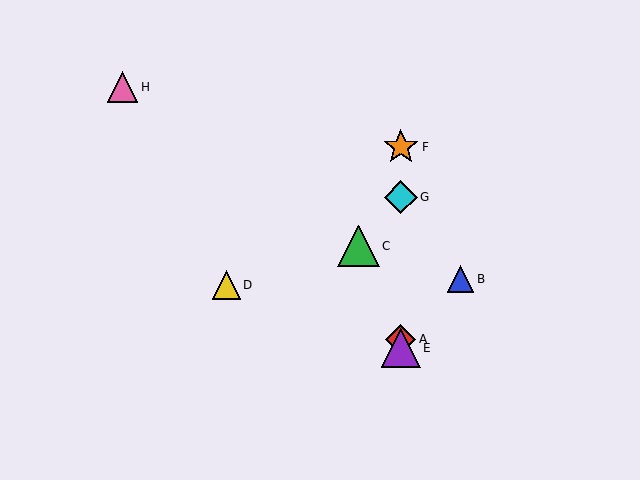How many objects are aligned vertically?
4 objects (A, E, F, G) are aligned vertically.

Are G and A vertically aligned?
Yes, both are at x≈401.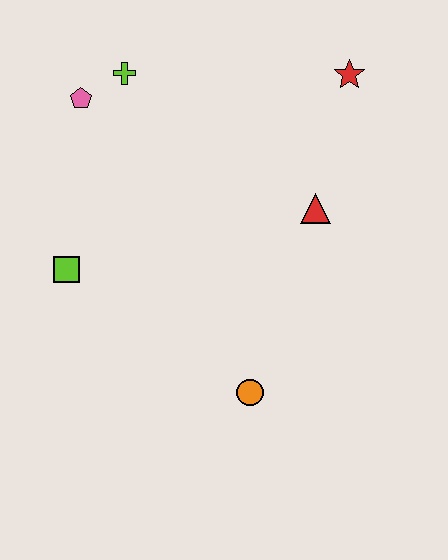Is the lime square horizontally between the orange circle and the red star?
No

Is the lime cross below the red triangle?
No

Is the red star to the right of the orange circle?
Yes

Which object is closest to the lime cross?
The pink pentagon is closest to the lime cross.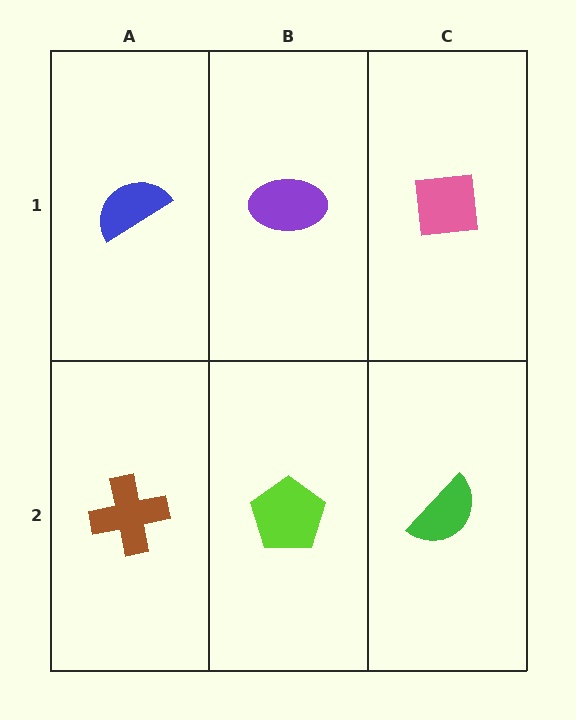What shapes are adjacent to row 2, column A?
A blue semicircle (row 1, column A), a lime pentagon (row 2, column B).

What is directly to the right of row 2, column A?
A lime pentagon.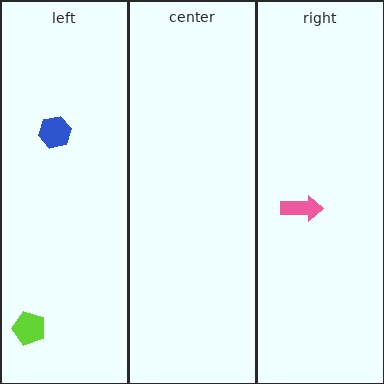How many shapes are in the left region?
2.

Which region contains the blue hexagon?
The left region.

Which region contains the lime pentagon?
The left region.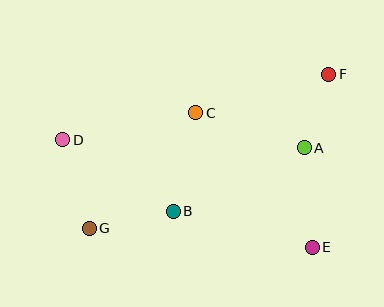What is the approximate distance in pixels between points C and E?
The distance between C and E is approximately 178 pixels.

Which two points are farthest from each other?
Points F and G are farthest from each other.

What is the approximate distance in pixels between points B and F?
The distance between B and F is approximately 208 pixels.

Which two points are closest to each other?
Points A and F are closest to each other.